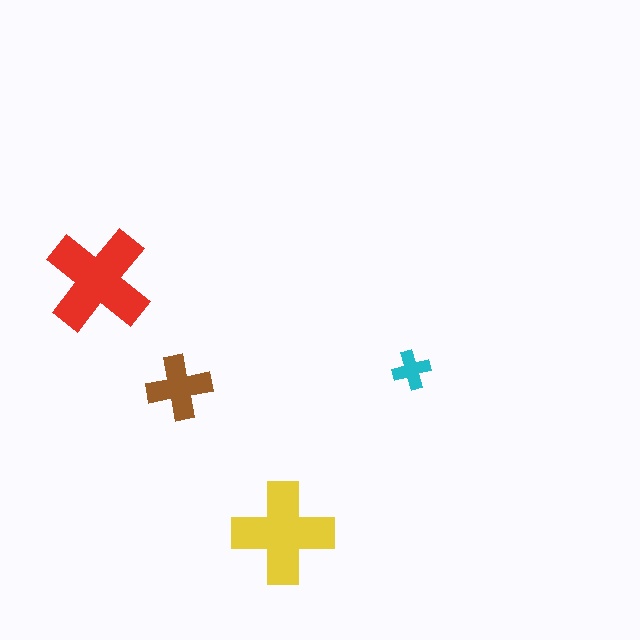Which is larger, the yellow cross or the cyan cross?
The yellow one.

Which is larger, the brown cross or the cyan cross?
The brown one.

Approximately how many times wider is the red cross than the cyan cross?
About 3 times wider.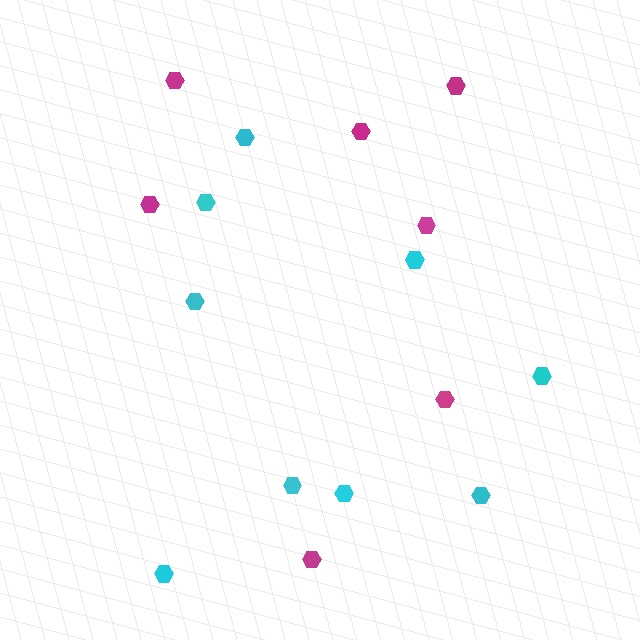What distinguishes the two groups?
There are 2 groups: one group of magenta hexagons (7) and one group of cyan hexagons (9).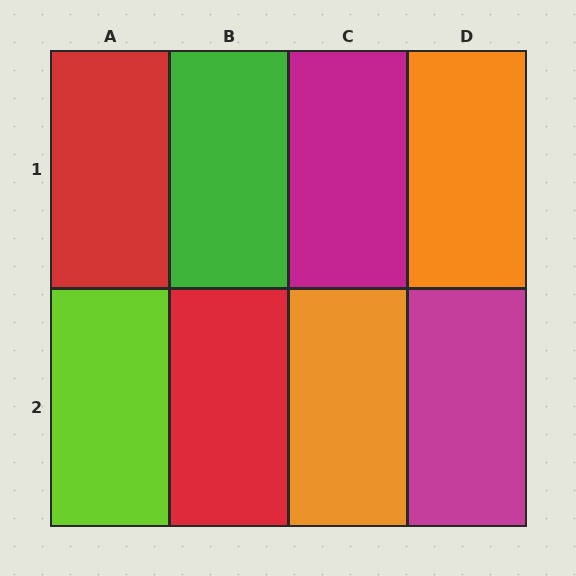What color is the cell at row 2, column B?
Red.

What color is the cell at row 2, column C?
Orange.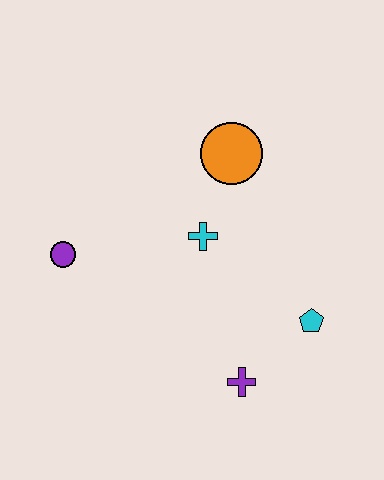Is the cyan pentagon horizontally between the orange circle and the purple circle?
No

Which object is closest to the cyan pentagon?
The purple cross is closest to the cyan pentagon.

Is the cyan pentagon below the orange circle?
Yes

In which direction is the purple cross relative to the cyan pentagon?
The purple cross is to the left of the cyan pentagon.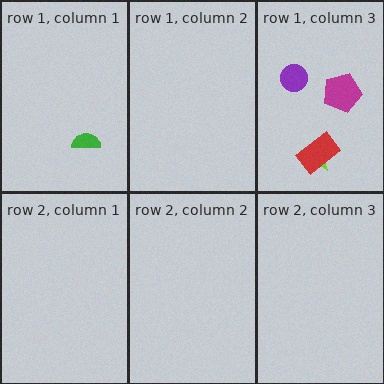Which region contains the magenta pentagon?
The row 1, column 3 region.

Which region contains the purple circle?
The row 1, column 3 region.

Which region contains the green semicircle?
The row 1, column 1 region.